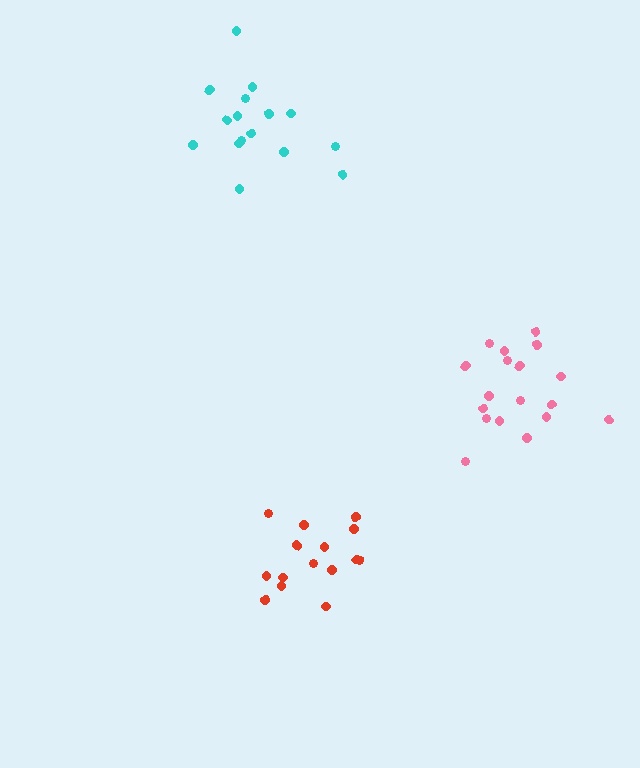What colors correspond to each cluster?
The clusters are colored: red, cyan, pink.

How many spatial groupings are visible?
There are 3 spatial groupings.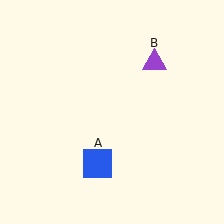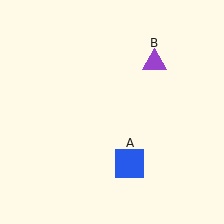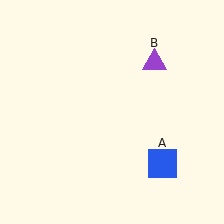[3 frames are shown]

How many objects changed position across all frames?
1 object changed position: blue square (object A).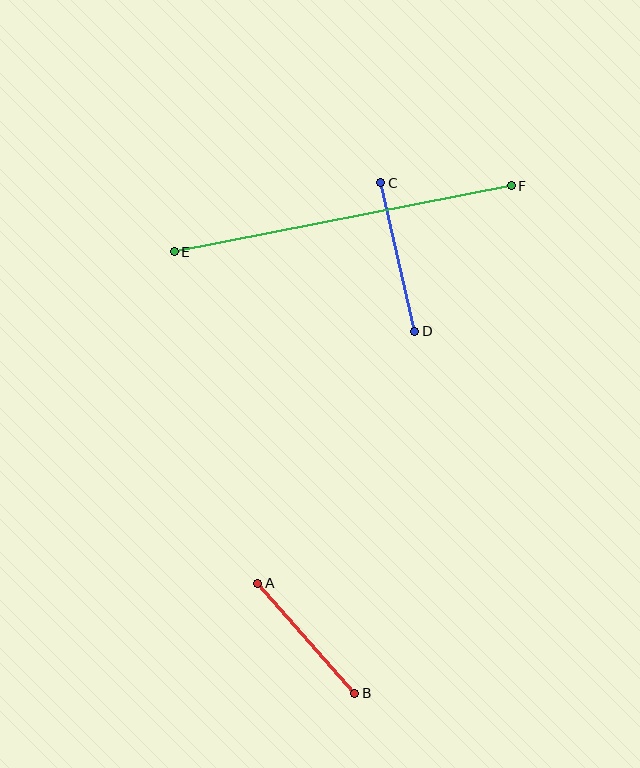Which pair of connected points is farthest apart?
Points E and F are farthest apart.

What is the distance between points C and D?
The distance is approximately 152 pixels.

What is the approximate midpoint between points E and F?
The midpoint is at approximately (343, 219) pixels.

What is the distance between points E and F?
The distance is approximately 343 pixels.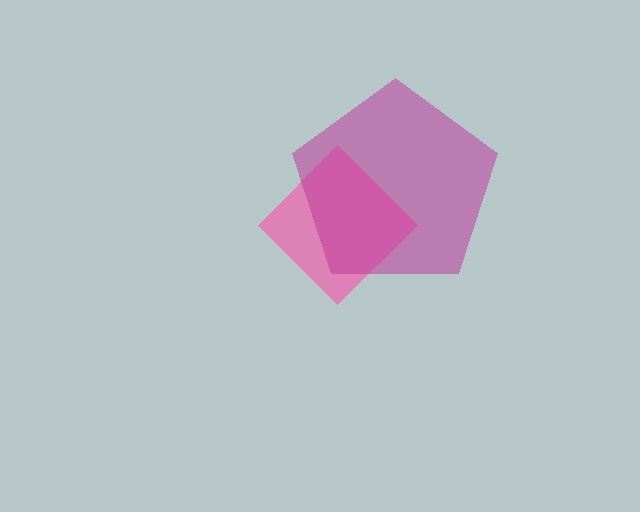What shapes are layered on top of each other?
The layered shapes are: a pink diamond, a magenta pentagon.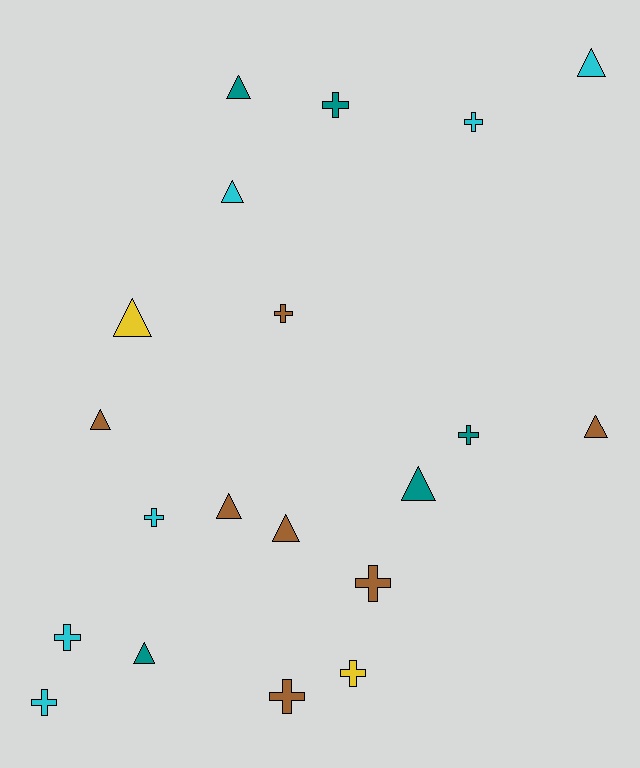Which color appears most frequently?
Brown, with 7 objects.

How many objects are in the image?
There are 20 objects.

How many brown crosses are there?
There are 3 brown crosses.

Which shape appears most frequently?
Cross, with 10 objects.